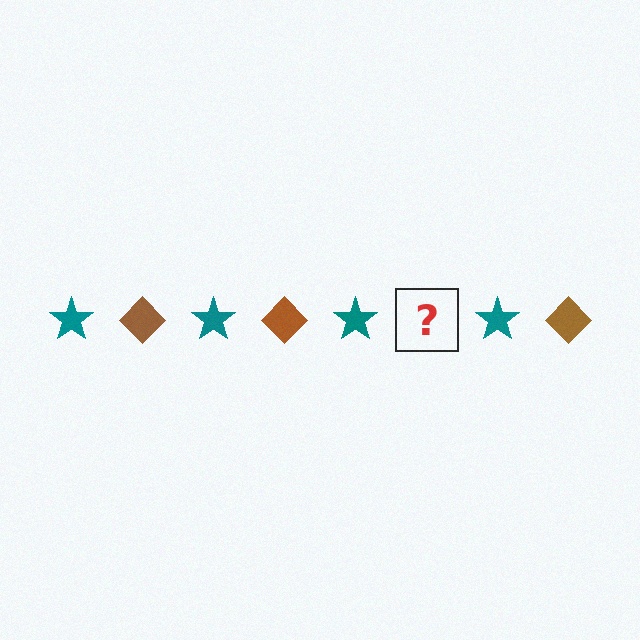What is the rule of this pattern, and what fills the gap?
The rule is that the pattern alternates between teal star and brown diamond. The gap should be filled with a brown diamond.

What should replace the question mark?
The question mark should be replaced with a brown diamond.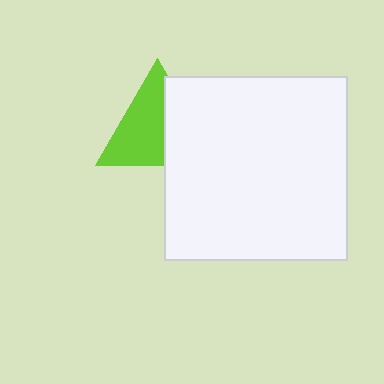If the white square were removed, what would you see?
You would see the complete lime triangle.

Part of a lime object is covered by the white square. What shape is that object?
It is a triangle.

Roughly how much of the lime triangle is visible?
About half of it is visible (roughly 59%).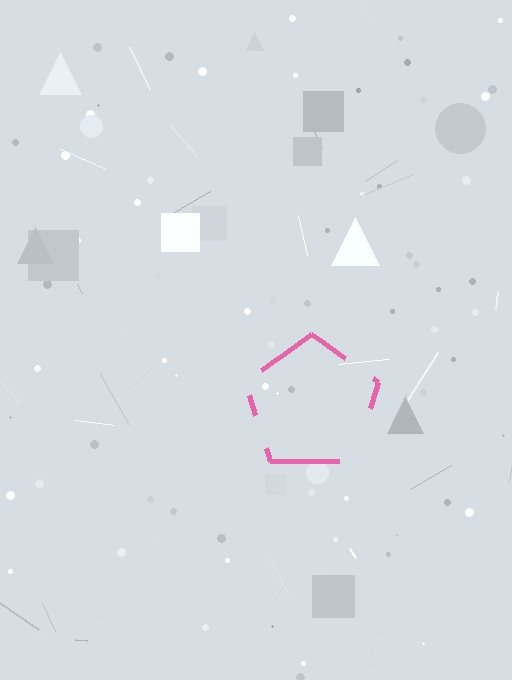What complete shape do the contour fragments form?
The contour fragments form a pentagon.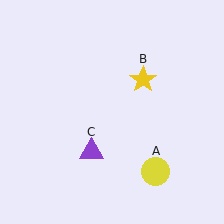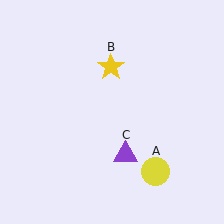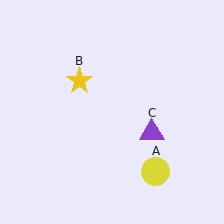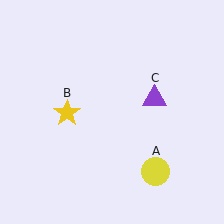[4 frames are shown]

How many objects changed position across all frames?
2 objects changed position: yellow star (object B), purple triangle (object C).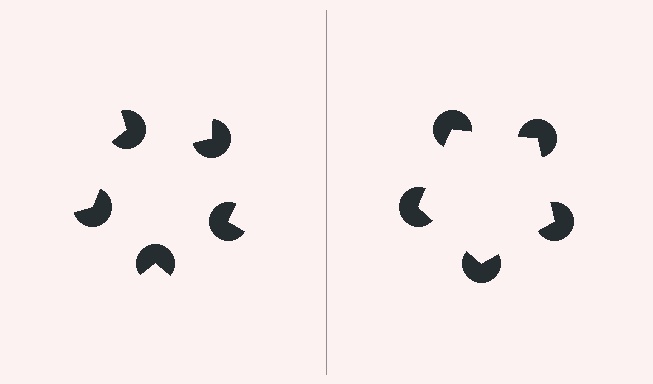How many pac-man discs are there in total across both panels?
10 — 5 on each side.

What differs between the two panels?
The pac-man discs are positioned identically on both sides; only the wedge orientations differ. On the right they align to a pentagon; on the left they are misaligned.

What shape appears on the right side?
An illusory pentagon.